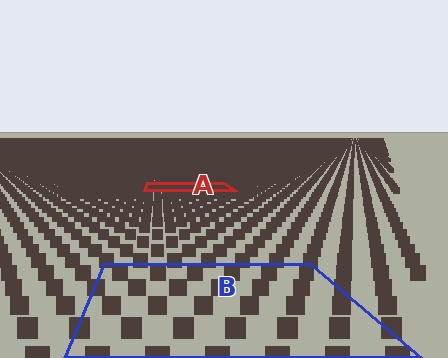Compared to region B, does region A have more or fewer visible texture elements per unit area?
Region A has more texture elements per unit area — they are packed more densely because it is farther away.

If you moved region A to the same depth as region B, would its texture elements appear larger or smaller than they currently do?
They would appear larger. At a closer depth, the same texture elements are projected at a bigger on-screen size.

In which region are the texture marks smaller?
The texture marks are smaller in region A, because it is farther away.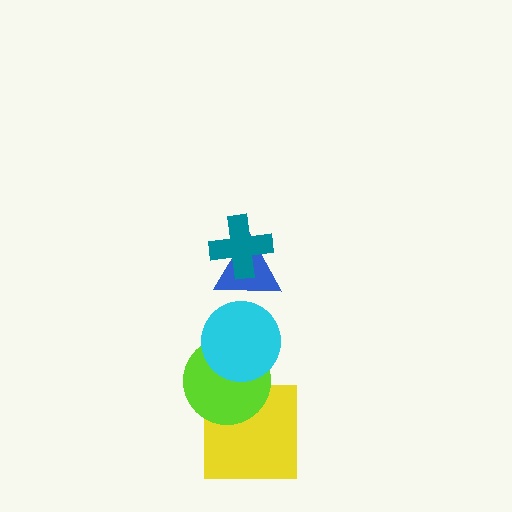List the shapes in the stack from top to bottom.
From top to bottom: the teal cross, the blue triangle, the cyan circle, the lime circle, the yellow square.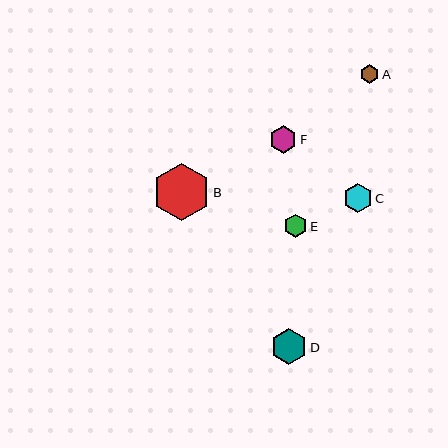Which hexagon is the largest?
Hexagon B is the largest with a size of approximately 57 pixels.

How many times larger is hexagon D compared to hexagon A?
Hexagon D is approximately 1.9 times the size of hexagon A.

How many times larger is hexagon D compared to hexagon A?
Hexagon D is approximately 1.9 times the size of hexagon A.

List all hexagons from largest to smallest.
From largest to smallest: B, D, C, F, E, A.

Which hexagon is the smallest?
Hexagon A is the smallest with a size of approximately 19 pixels.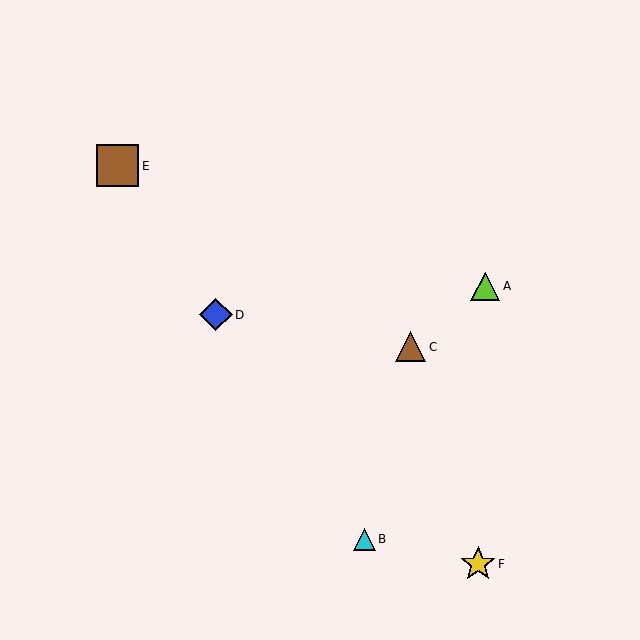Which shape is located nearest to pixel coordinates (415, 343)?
The brown triangle (labeled C) at (411, 347) is nearest to that location.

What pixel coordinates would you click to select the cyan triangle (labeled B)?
Click at (364, 539) to select the cyan triangle B.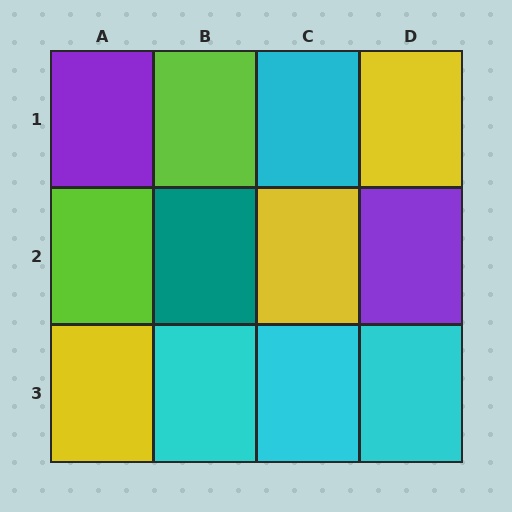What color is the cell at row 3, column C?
Cyan.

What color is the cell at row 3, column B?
Cyan.